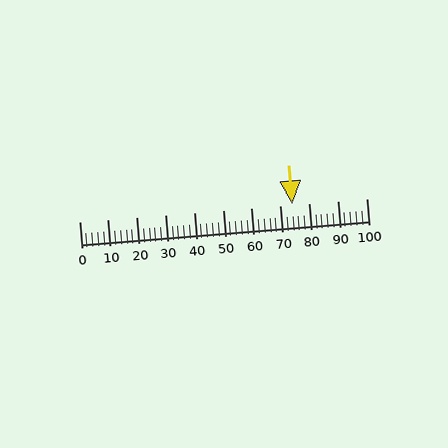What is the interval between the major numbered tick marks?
The major tick marks are spaced 10 units apart.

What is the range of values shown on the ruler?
The ruler shows values from 0 to 100.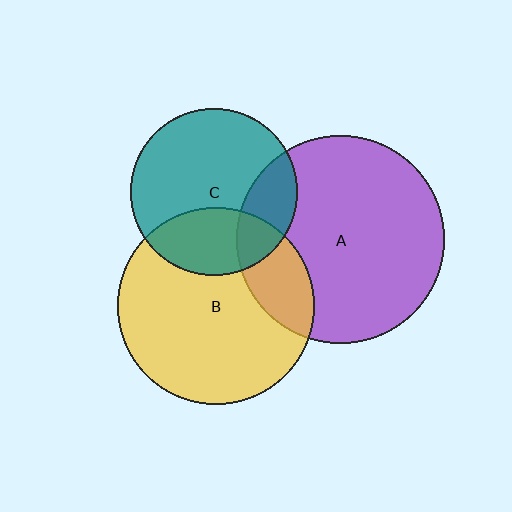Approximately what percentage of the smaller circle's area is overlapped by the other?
Approximately 30%.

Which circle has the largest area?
Circle A (purple).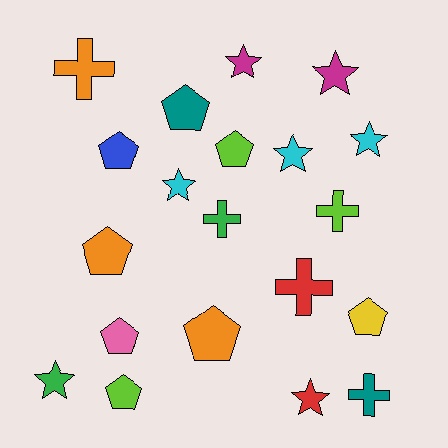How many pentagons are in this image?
There are 8 pentagons.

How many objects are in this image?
There are 20 objects.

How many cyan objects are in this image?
There are 3 cyan objects.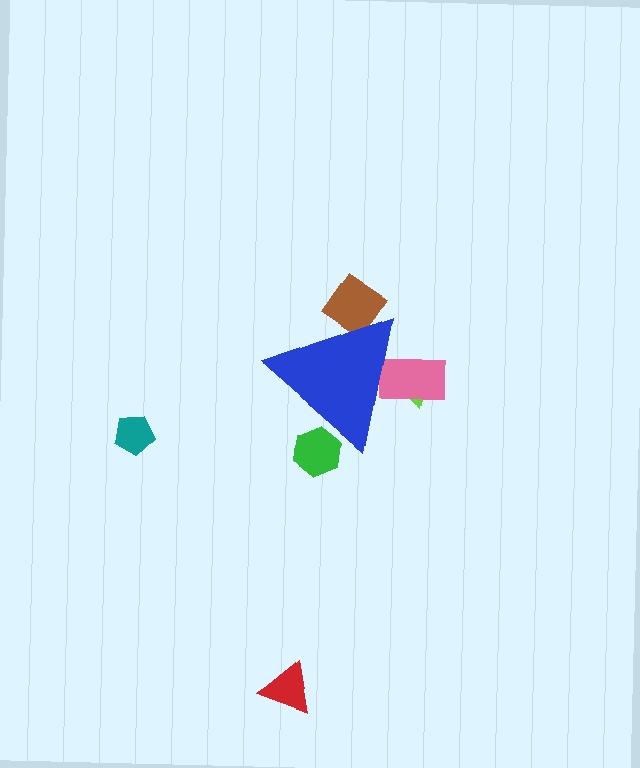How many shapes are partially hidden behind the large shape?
4 shapes are partially hidden.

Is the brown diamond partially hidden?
Yes, the brown diamond is partially hidden behind the blue triangle.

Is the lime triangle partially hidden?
Yes, the lime triangle is partially hidden behind the blue triangle.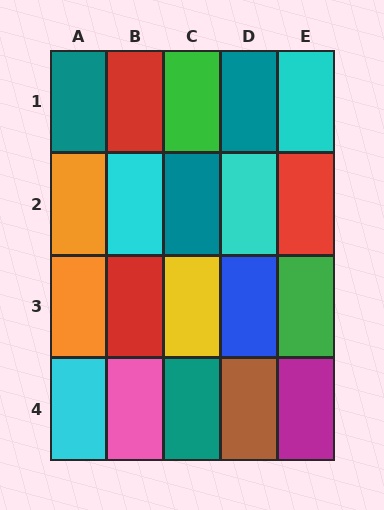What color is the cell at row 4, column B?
Pink.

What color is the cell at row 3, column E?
Green.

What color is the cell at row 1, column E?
Cyan.